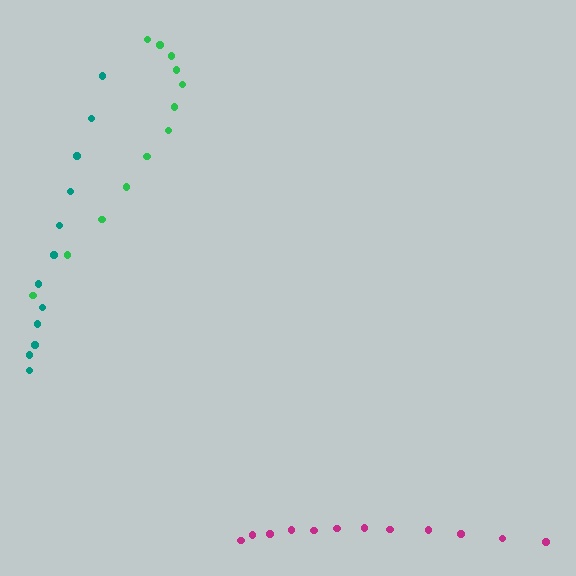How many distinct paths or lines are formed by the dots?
There are 3 distinct paths.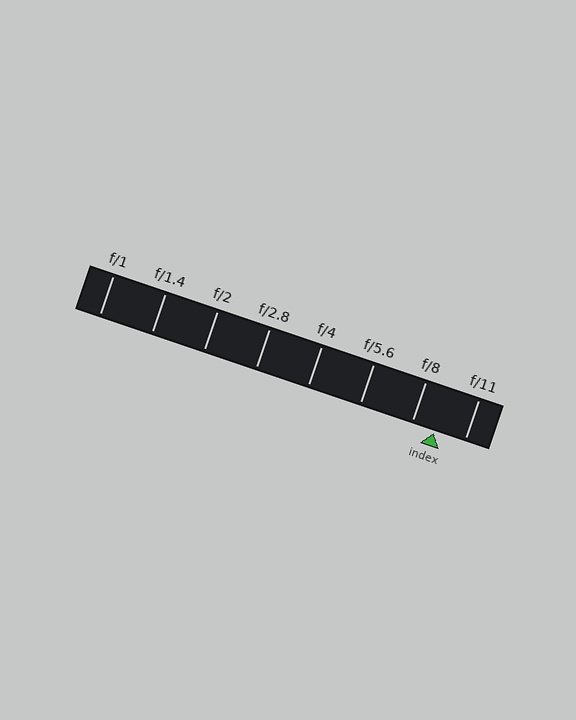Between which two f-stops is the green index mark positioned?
The index mark is between f/8 and f/11.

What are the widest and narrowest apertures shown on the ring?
The widest aperture shown is f/1 and the narrowest is f/11.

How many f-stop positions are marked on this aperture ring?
There are 8 f-stop positions marked.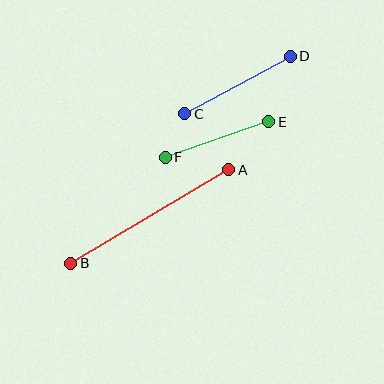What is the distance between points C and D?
The distance is approximately 120 pixels.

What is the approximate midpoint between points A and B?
The midpoint is at approximately (150, 217) pixels.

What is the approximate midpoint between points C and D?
The midpoint is at approximately (237, 85) pixels.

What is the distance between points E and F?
The distance is approximately 109 pixels.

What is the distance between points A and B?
The distance is approximately 184 pixels.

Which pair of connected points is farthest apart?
Points A and B are farthest apart.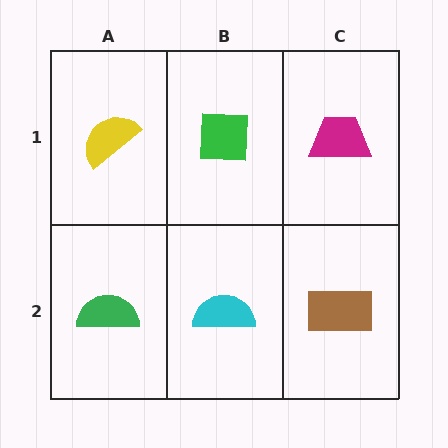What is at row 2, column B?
A cyan semicircle.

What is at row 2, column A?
A green semicircle.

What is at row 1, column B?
A green square.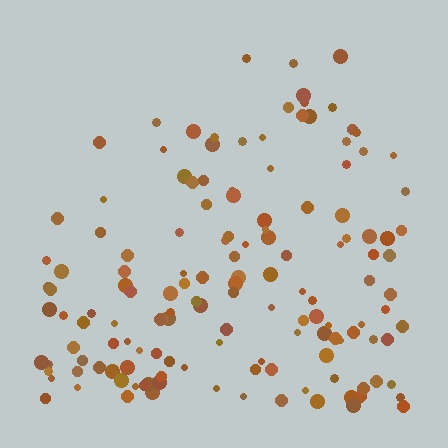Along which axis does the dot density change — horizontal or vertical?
Vertical.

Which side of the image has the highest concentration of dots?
The bottom.